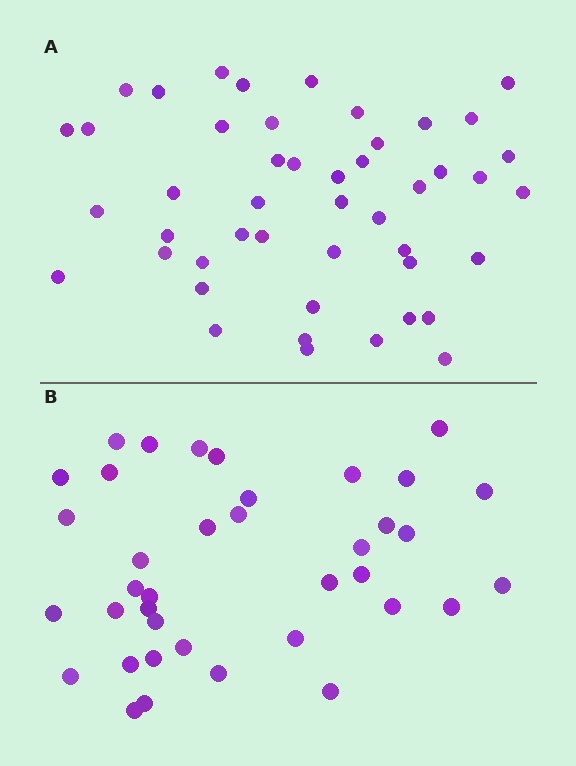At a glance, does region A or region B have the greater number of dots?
Region A (the top region) has more dots.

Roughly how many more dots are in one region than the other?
Region A has roughly 8 or so more dots than region B.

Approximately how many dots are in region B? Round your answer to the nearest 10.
About 40 dots. (The exact count is 38, which rounds to 40.)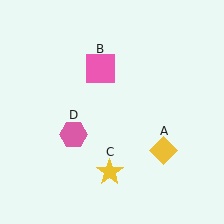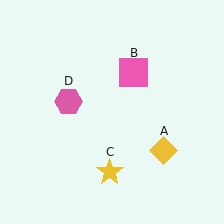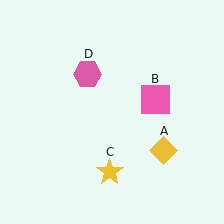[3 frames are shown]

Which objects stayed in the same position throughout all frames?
Yellow diamond (object A) and yellow star (object C) remained stationary.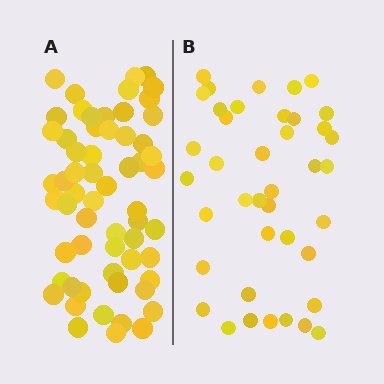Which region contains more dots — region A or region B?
Region A (the left region) has more dots.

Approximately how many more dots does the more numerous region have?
Region A has approximately 20 more dots than region B.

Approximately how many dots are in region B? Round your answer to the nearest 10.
About 40 dots.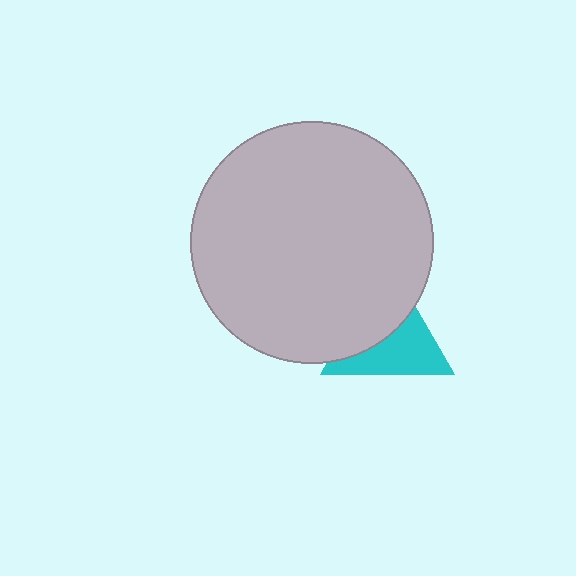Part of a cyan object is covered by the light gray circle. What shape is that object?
It is a triangle.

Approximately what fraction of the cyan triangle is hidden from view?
Roughly 48% of the cyan triangle is hidden behind the light gray circle.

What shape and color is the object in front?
The object in front is a light gray circle.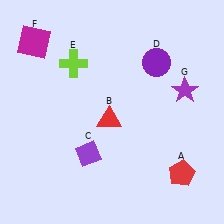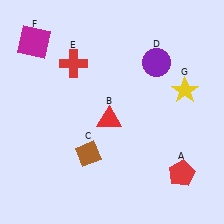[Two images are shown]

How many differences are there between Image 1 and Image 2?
There are 3 differences between the two images.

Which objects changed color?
C changed from purple to brown. E changed from lime to red. G changed from purple to yellow.